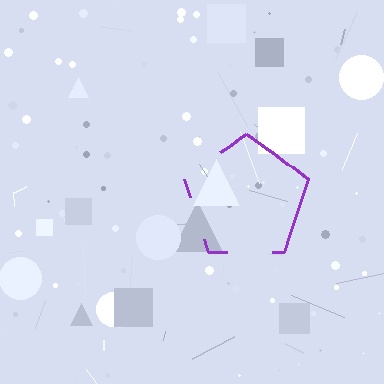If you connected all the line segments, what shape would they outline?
They would outline a pentagon.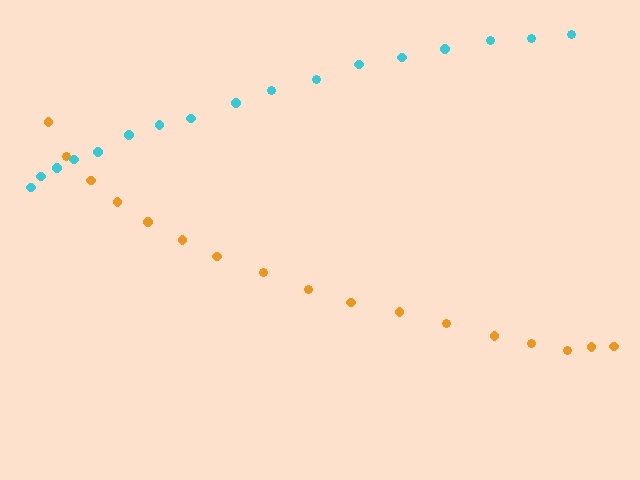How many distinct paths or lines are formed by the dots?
There are 2 distinct paths.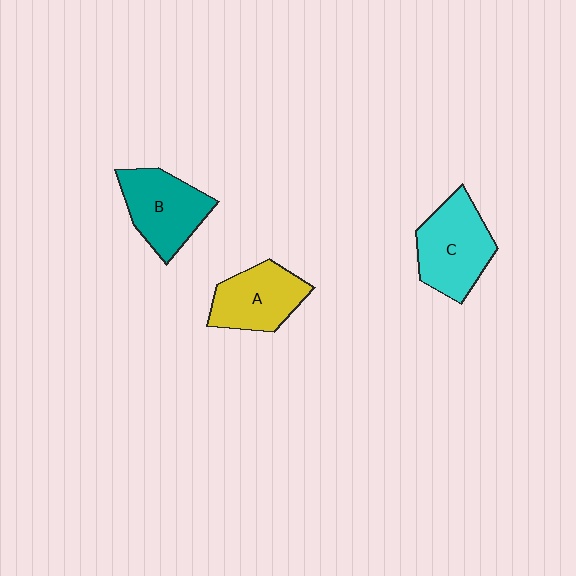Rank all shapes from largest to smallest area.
From largest to smallest: C (cyan), B (teal), A (yellow).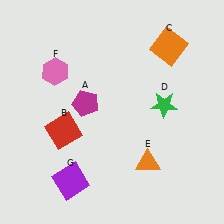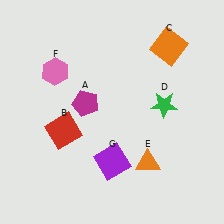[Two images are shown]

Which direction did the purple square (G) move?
The purple square (G) moved right.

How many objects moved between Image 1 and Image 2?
1 object moved between the two images.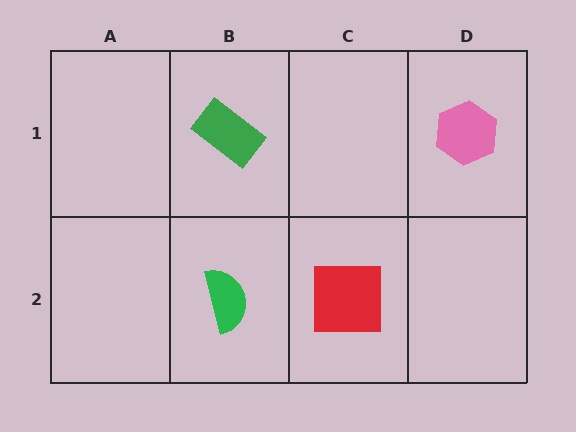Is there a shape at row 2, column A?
No, that cell is empty.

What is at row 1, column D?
A pink hexagon.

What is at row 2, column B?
A green semicircle.